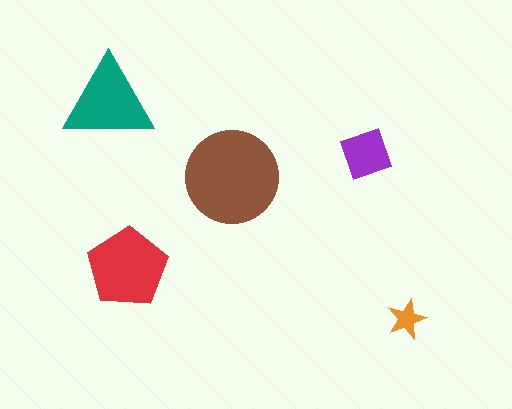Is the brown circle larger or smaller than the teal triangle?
Larger.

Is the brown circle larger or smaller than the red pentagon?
Larger.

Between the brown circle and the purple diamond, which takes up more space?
The brown circle.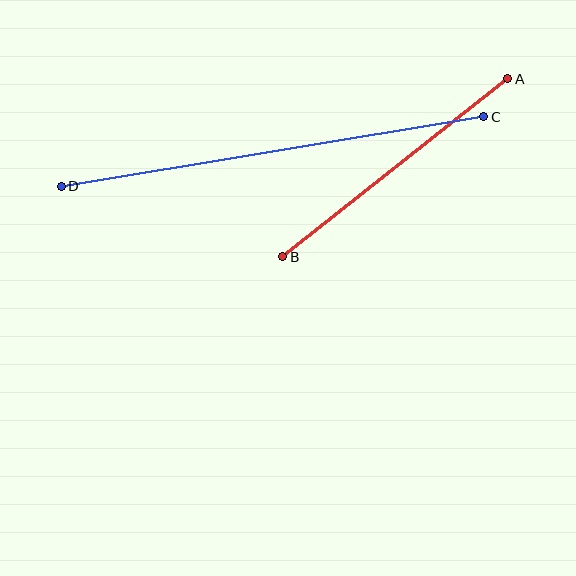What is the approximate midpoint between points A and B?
The midpoint is at approximately (395, 168) pixels.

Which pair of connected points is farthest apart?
Points C and D are farthest apart.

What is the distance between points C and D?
The distance is approximately 428 pixels.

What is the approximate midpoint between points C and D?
The midpoint is at approximately (272, 152) pixels.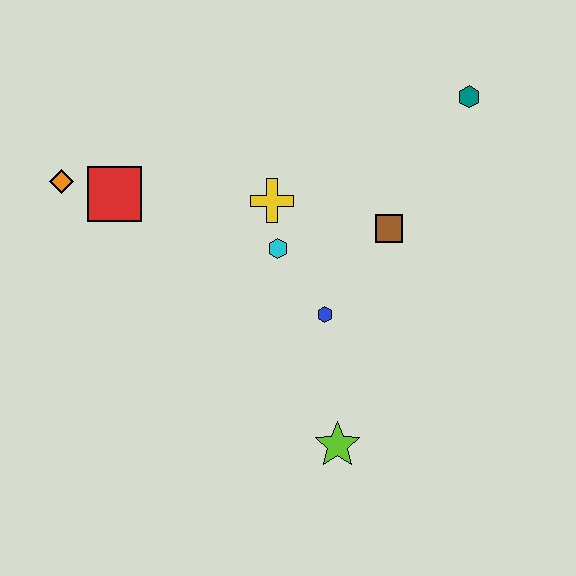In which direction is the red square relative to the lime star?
The red square is above the lime star.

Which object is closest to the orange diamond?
The red square is closest to the orange diamond.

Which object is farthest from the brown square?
The orange diamond is farthest from the brown square.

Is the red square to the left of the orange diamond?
No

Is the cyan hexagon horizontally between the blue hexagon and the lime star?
No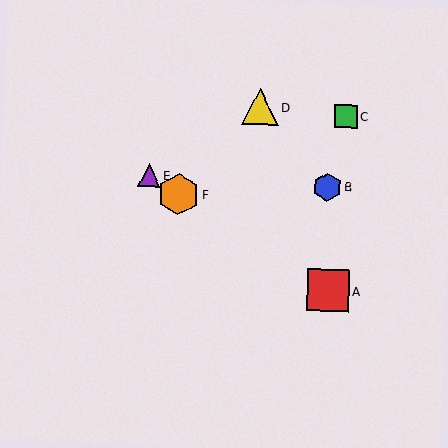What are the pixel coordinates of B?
Object B is at (327, 187).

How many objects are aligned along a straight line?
3 objects (A, E, F) are aligned along a straight line.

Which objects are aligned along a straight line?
Objects A, E, F are aligned along a straight line.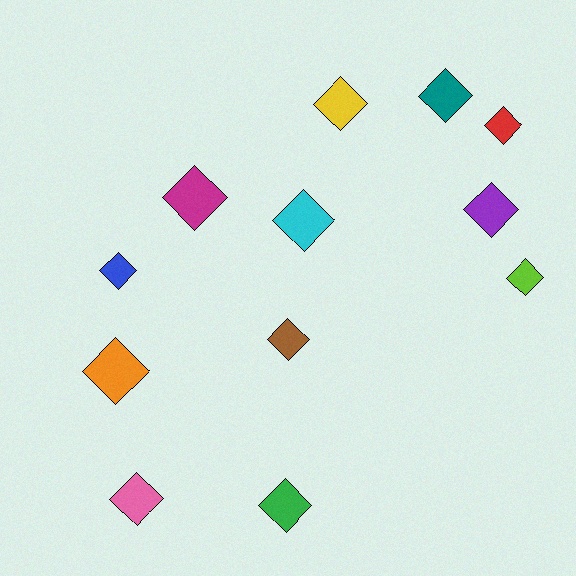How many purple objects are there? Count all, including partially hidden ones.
There is 1 purple object.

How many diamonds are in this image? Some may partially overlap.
There are 12 diamonds.